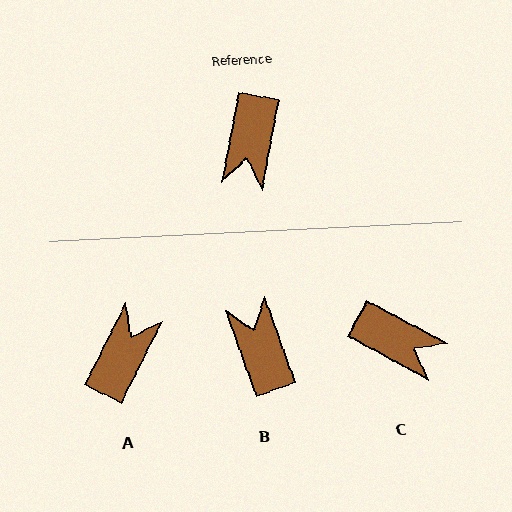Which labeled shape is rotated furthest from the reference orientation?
A, about 164 degrees away.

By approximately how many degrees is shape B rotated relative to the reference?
Approximately 149 degrees clockwise.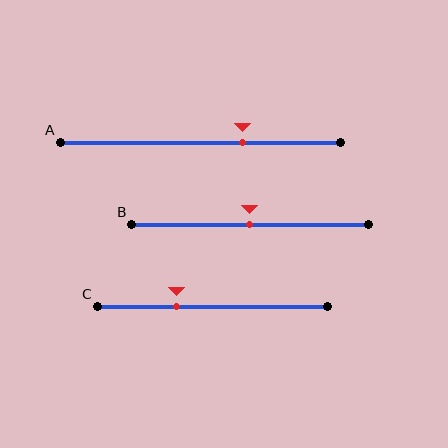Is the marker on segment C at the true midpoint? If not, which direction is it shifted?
No, the marker on segment C is shifted to the left by about 16% of the segment length.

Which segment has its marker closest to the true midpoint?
Segment B has its marker closest to the true midpoint.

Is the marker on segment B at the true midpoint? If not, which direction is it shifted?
Yes, the marker on segment B is at the true midpoint.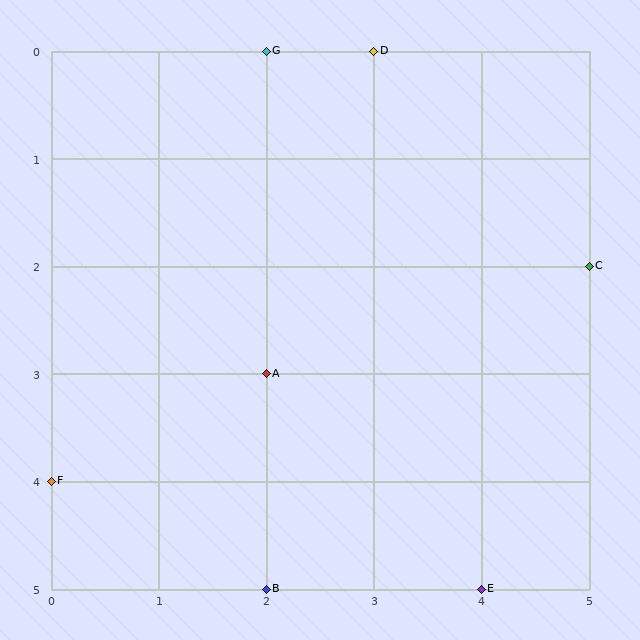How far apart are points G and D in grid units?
Points G and D are 1 column apart.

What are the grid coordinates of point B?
Point B is at grid coordinates (2, 5).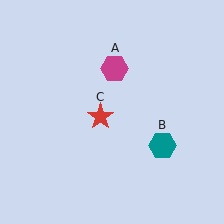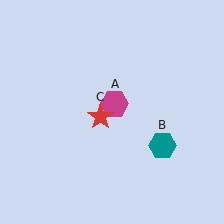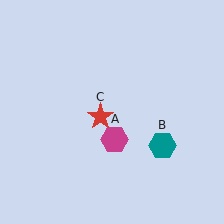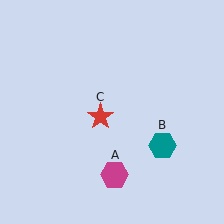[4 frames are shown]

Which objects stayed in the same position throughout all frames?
Teal hexagon (object B) and red star (object C) remained stationary.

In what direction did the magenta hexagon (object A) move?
The magenta hexagon (object A) moved down.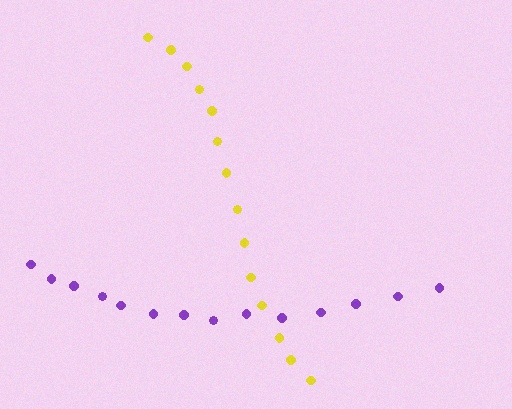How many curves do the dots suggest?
There are 2 distinct paths.